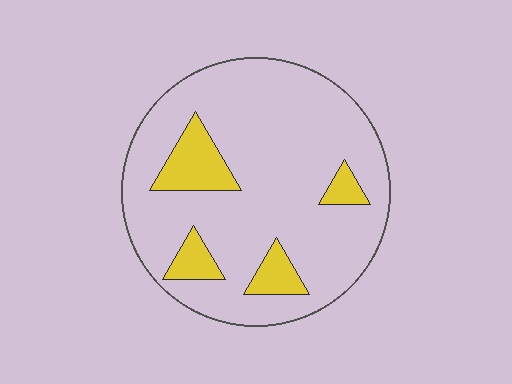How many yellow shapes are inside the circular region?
4.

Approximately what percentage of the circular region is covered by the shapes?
Approximately 15%.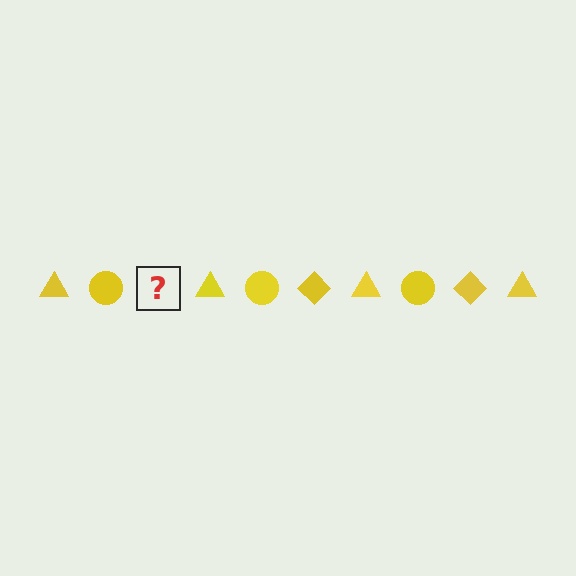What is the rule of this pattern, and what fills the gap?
The rule is that the pattern cycles through triangle, circle, diamond shapes in yellow. The gap should be filled with a yellow diamond.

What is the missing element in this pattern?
The missing element is a yellow diamond.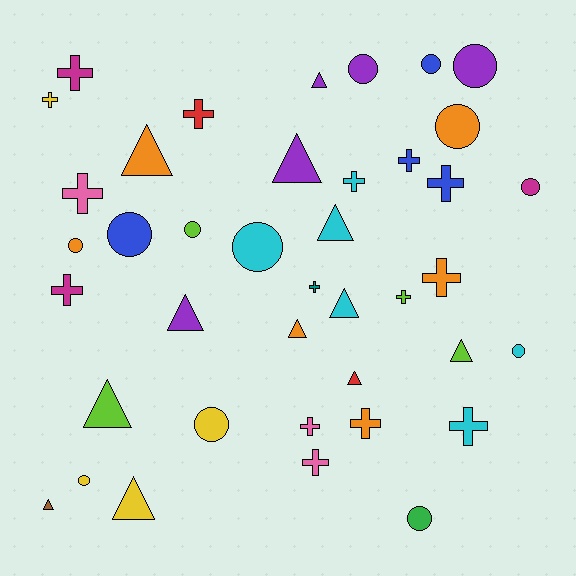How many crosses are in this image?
There are 15 crosses.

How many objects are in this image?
There are 40 objects.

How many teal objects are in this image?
There is 1 teal object.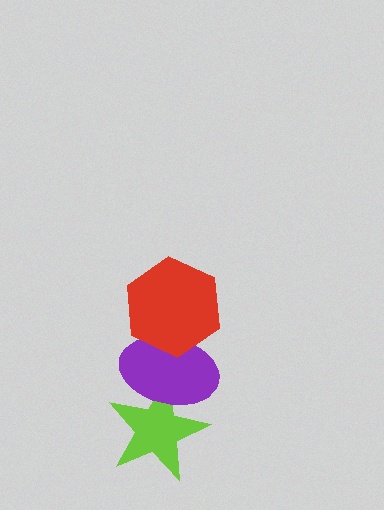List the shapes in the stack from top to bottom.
From top to bottom: the red hexagon, the purple ellipse, the lime star.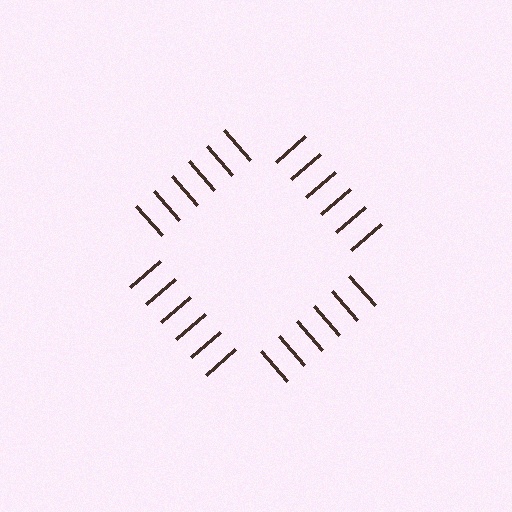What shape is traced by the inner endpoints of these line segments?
An illusory square — the line segments terminate on its edges but no continuous stroke is drawn.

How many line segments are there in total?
24 — 6 along each of the 4 edges.